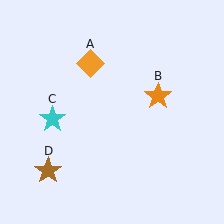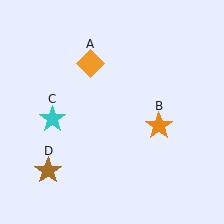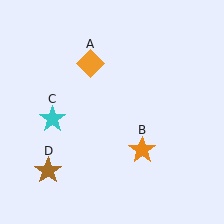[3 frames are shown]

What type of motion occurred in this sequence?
The orange star (object B) rotated clockwise around the center of the scene.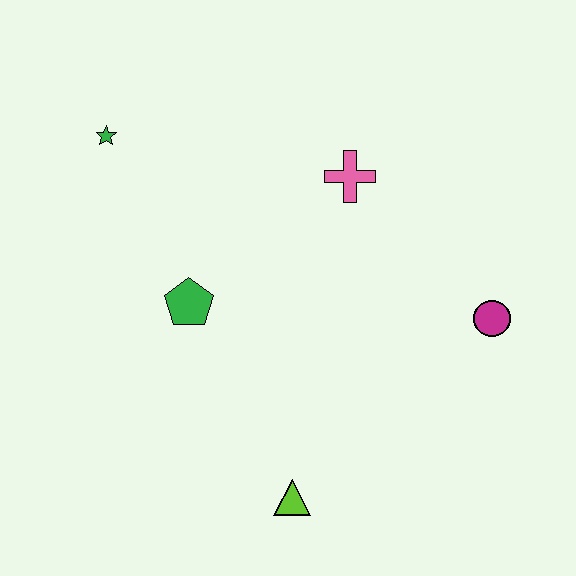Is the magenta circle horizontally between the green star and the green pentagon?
No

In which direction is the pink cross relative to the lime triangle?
The pink cross is above the lime triangle.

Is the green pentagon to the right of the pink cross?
No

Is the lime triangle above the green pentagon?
No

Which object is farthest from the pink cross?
The lime triangle is farthest from the pink cross.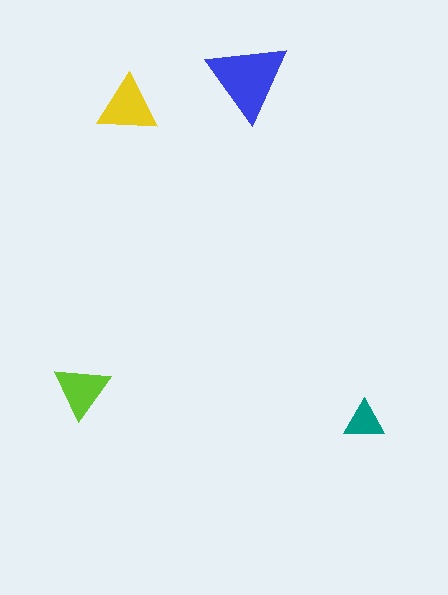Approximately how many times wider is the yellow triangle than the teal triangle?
About 1.5 times wider.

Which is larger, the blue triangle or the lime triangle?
The blue one.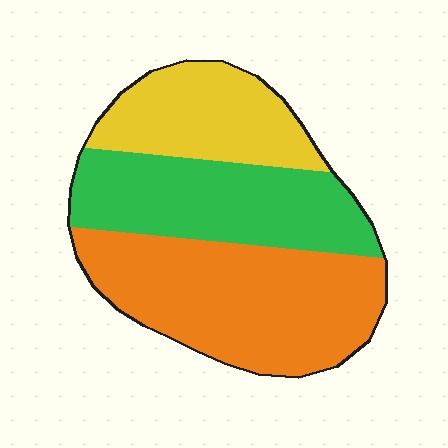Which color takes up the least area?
Yellow, at roughly 25%.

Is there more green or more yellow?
Green.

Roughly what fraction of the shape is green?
Green takes up about one third (1/3) of the shape.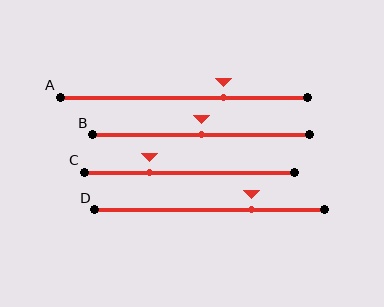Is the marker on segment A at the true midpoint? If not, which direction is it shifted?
No, the marker on segment A is shifted to the right by about 16% of the segment length.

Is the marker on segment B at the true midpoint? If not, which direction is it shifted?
Yes, the marker on segment B is at the true midpoint.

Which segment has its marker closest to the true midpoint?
Segment B has its marker closest to the true midpoint.